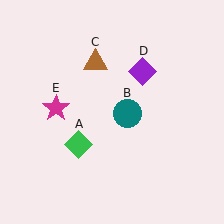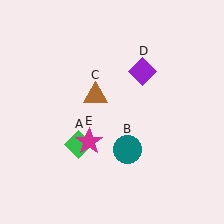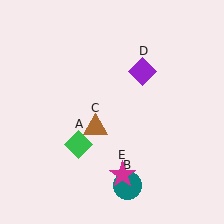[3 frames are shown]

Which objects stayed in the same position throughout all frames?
Green diamond (object A) and purple diamond (object D) remained stationary.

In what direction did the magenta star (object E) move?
The magenta star (object E) moved down and to the right.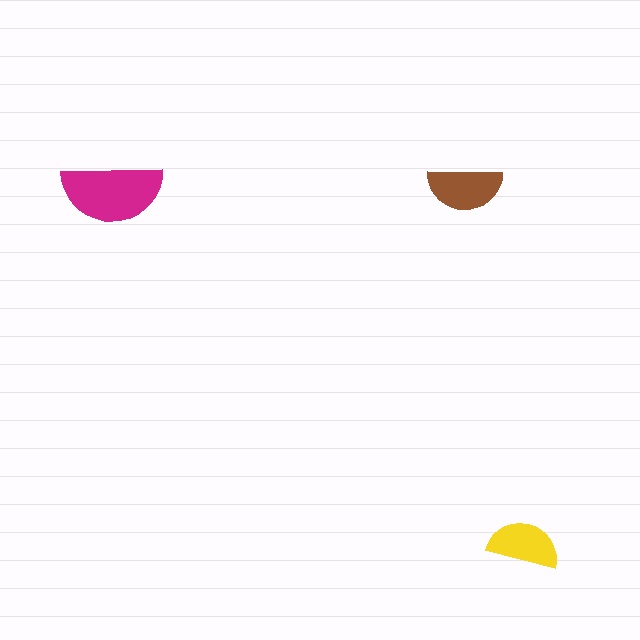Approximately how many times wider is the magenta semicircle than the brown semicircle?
About 1.5 times wider.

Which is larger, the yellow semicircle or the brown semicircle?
The brown one.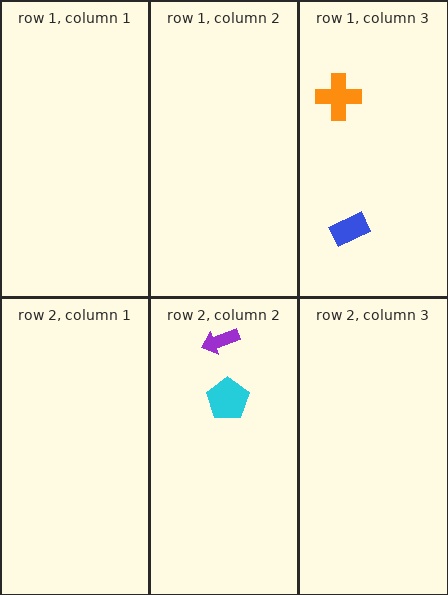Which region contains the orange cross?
The row 1, column 3 region.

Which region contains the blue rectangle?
The row 1, column 3 region.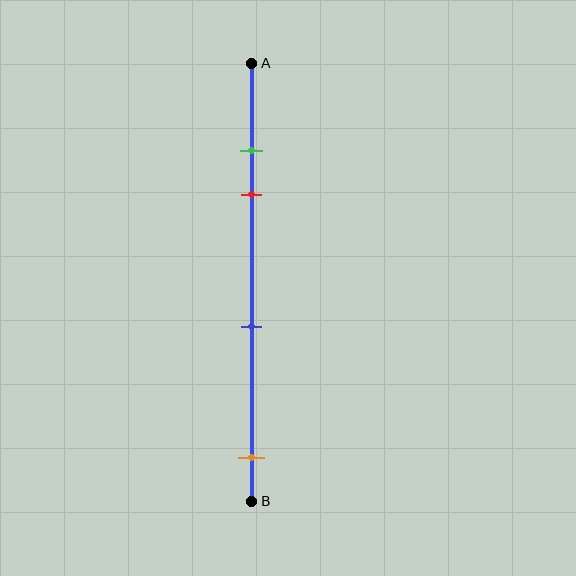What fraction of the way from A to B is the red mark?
The red mark is approximately 30% (0.3) of the way from A to B.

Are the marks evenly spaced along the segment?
No, the marks are not evenly spaced.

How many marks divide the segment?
There are 4 marks dividing the segment.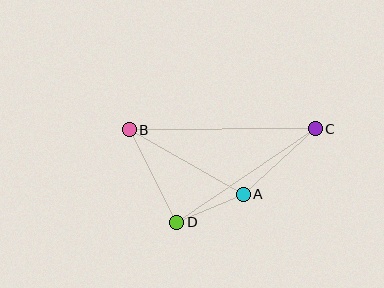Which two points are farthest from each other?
Points B and C are farthest from each other.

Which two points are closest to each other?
Points A and D are closest to each other.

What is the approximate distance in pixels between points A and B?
The distance between A and B is approximately 131 pixels.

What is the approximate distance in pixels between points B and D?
The distance between B and D is approximately 104 pixels.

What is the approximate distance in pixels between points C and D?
The distance between C and D is approximately 167 pixels.